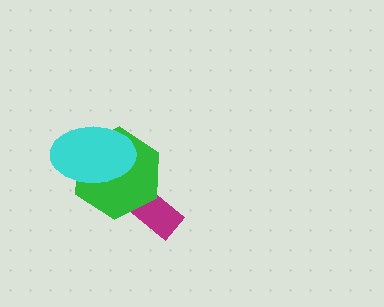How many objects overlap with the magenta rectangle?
1 object overlaps with the magenta rectangle.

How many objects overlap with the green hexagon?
2 objects overlap with the green hexagon.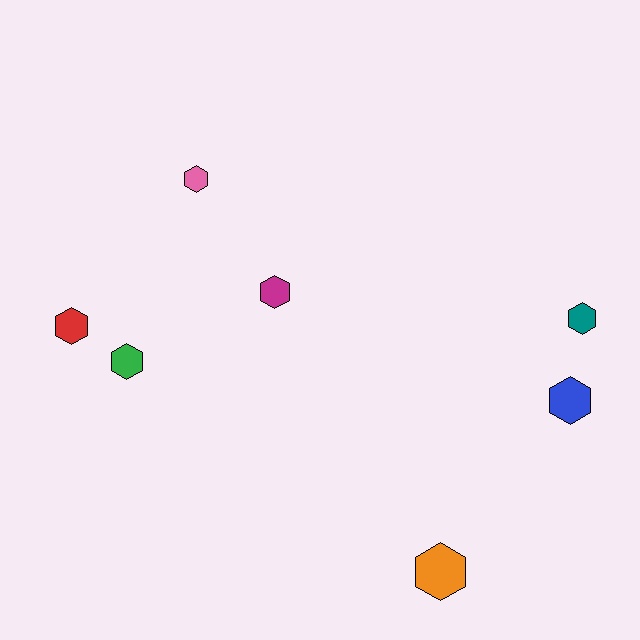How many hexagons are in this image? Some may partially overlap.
There are 7 hexagons.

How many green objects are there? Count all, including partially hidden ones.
There is 1 green object.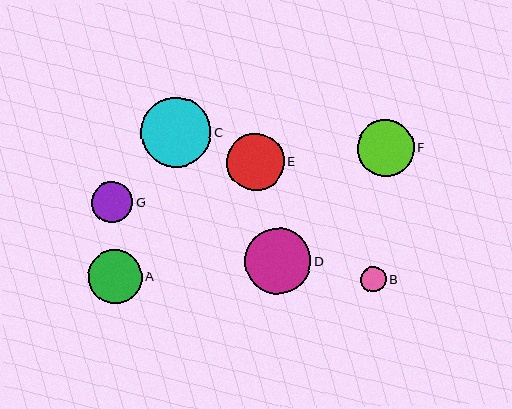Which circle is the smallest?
Circle B is the smallest with a size of approximately 26 pixels.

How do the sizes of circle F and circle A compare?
Circle F and circle A are approximately the same size.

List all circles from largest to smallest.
From largest to smallest: C, D, E, F, A, G, B.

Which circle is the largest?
Circle C is the largest with a size of approximately 70 pixels.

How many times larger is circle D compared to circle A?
Circle D is approximately 1.2 times the size of circle A.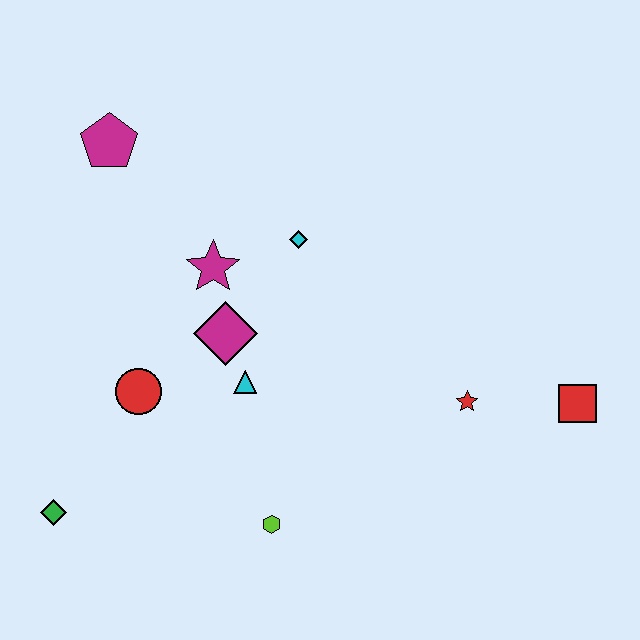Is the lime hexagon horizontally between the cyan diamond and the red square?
No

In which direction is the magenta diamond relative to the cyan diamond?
The magenta diamond is below the cyan diamond.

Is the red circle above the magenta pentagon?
No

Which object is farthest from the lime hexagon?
The magenta pentagon is farthest from the lime hexagon.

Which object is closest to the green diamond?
The red circle is closest to the green diamond.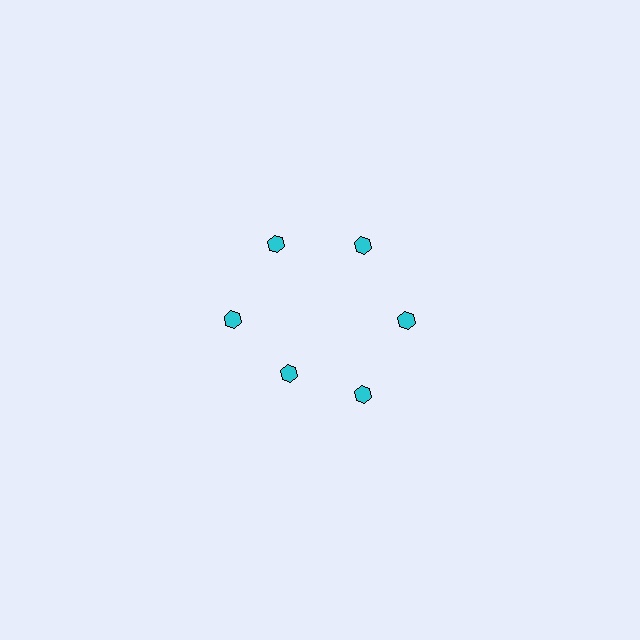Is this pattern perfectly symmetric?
No. The 6 cyan hexagons are arranged in a ring, but one element near the 7 o'clock position is pulled inward toward the center, breaking the 6-fold rotational symmetry.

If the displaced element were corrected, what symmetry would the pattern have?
It would have 6-fold rotational symmetry — the pattern would map onto itself every 60 degrees.